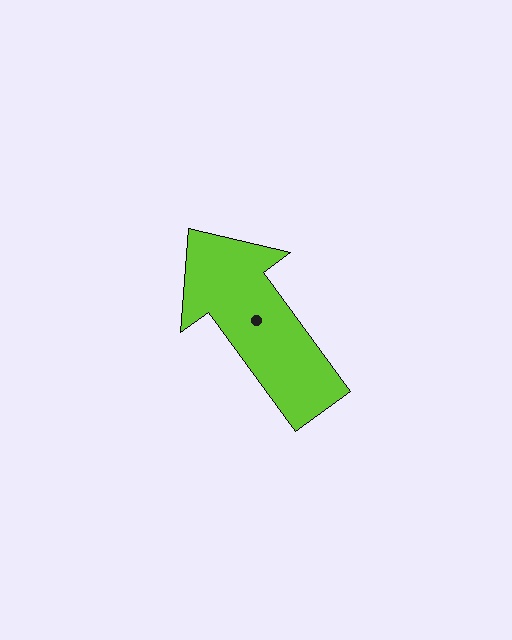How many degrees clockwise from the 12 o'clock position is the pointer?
Approximately 324 degrees.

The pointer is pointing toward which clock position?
Roughly 11 o'clock.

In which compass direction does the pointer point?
Northwest.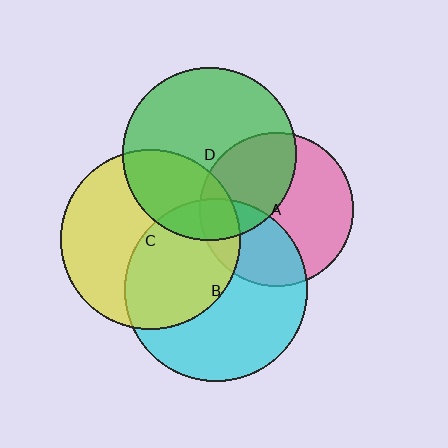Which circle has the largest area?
Circle B (cyan).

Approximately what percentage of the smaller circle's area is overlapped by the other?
Approximately 30%.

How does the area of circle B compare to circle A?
Approximately 1.4 times.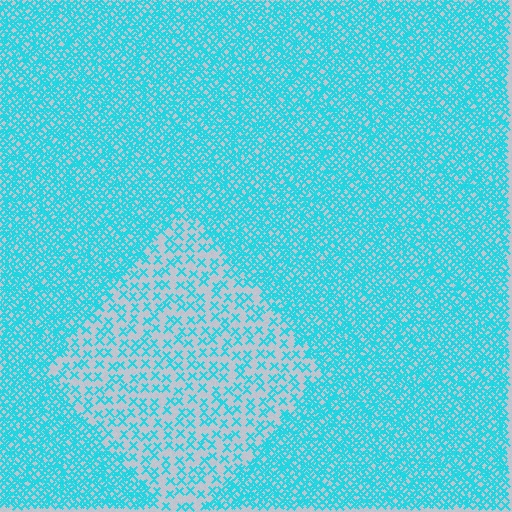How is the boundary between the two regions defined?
The boundary is defined by a change in element density (approximately 2.9x ratio). All elements are the same color, size, and shape.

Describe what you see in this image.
The image contains small cyan elements arranged at two different densities. A diamond-shaped region is visible where the elements are less densely packed than the surrounding area.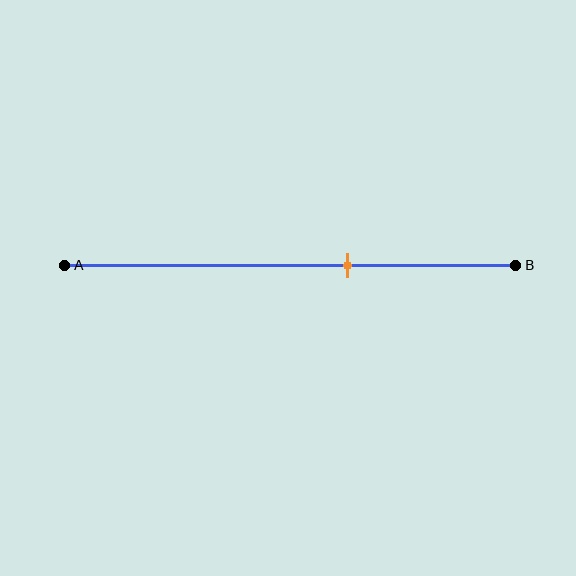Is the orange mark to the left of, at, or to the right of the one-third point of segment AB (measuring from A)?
The orange mark is to the right of the one-third point of segment AB.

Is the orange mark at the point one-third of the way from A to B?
No, the mark is at about 65% from A, not at the 33% one-third point.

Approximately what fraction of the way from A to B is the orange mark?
The orange mark is approximately 65% of the way from A to B.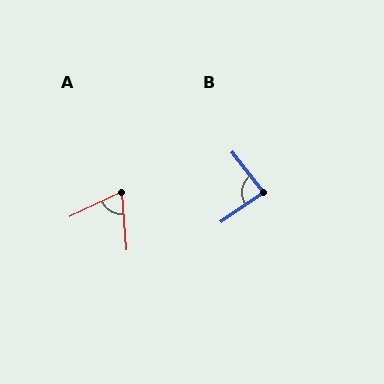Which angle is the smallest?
A, at approximately 69 degrees.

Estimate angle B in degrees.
Approximately 87 degrees.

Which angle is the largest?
B, at approximately 87 degrees.